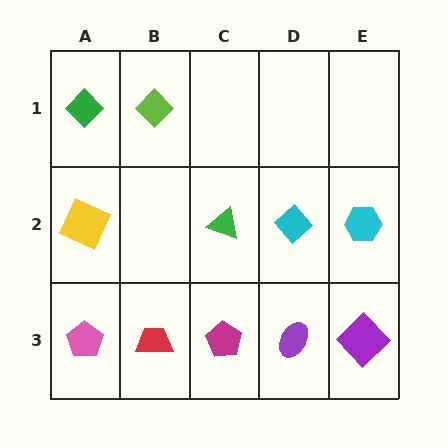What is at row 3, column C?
A magenta pentagon.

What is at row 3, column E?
A purple diamond.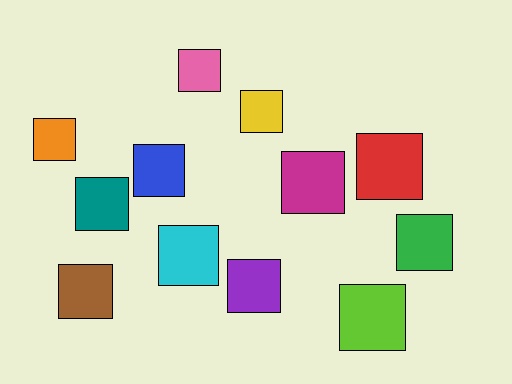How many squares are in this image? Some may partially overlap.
There are 12 squares.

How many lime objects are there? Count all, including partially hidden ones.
There is 1 lime object.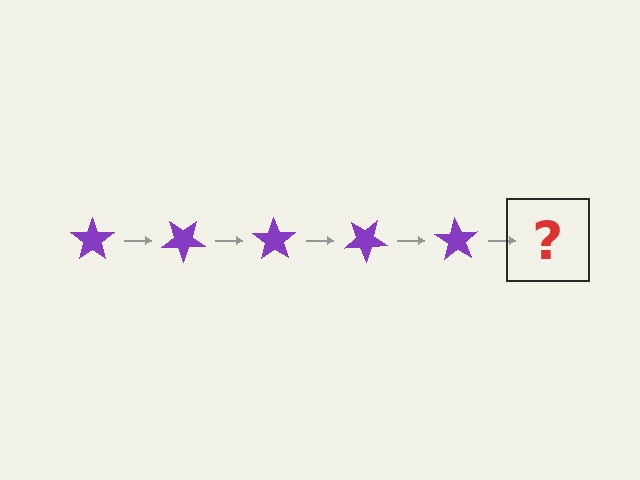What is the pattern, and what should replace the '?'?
The pattern is that the star rotates 35 degrees each step. The '?' should be a purple star rotated 175 degrees.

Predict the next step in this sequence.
The next step is a purple star rotated 175 degrees.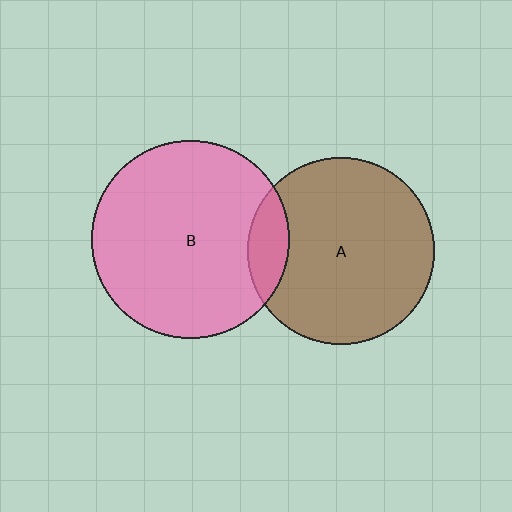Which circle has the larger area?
Circle B (pink).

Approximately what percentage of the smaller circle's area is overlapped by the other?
Approximately 10%.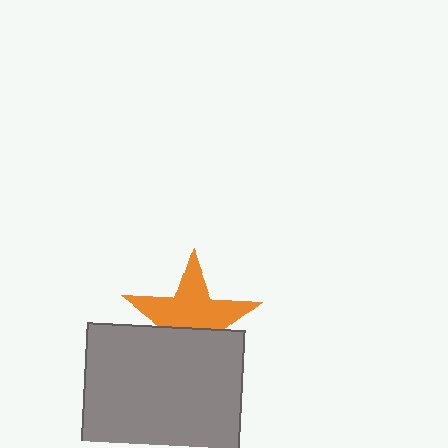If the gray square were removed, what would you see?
You would see the complete orange star.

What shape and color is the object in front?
The object in front is a gray square.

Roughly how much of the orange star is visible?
About half of it is visible (roughly 61%).